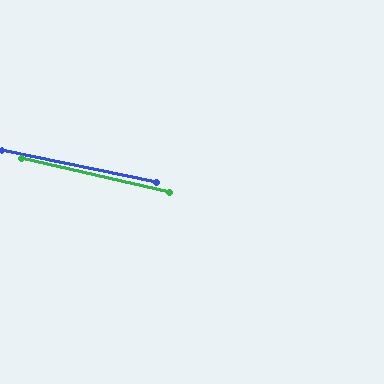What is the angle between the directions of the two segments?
Approximately 2 degrees.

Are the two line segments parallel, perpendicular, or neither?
Parallel — their directions differ by only 1.7°.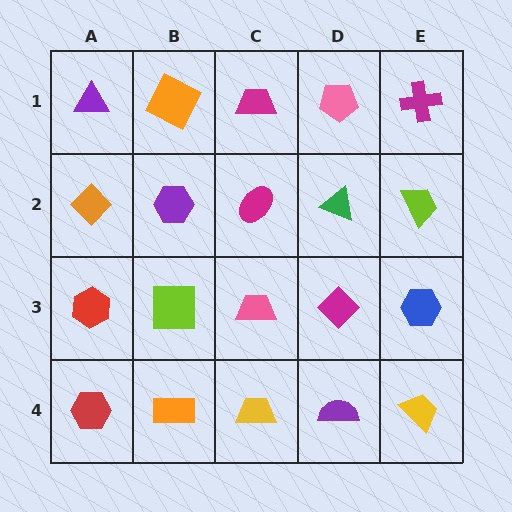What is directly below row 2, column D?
A magenta diamond.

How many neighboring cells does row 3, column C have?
4.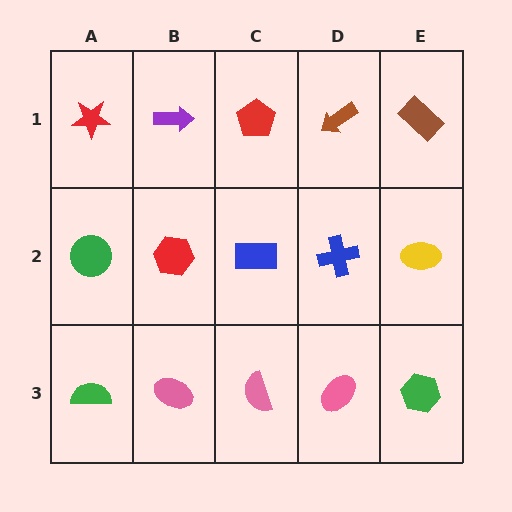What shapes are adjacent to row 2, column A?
A red star (row 1, column A), a green semicircle (row 3, column A), a red hexagon (row 2, column B).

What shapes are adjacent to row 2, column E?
A brown rectangle (row 1, column E), a green hexagon (row 3, column E), a blue cross (row 2, column D).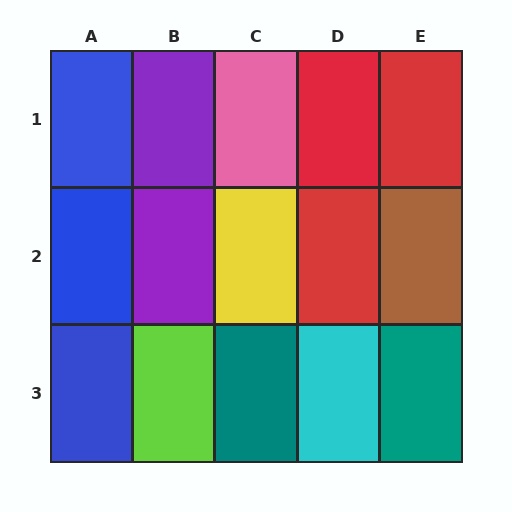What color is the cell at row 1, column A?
Blue.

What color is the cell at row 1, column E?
Red.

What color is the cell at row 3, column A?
Blue.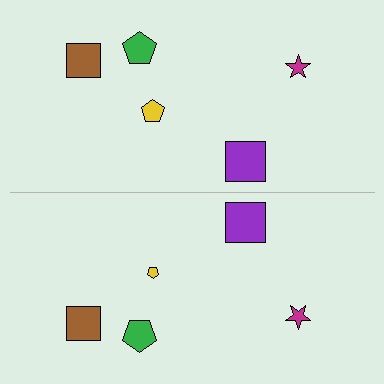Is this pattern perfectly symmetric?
No, the pattern is not perfectly symmetric. The yellow pentagon on the bottom side has a different size than its mirror counterpart.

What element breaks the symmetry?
The yellow pentagon on the bottom side has a different size than its mirror counterpart.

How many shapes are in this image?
There are 10 shapes in this image.